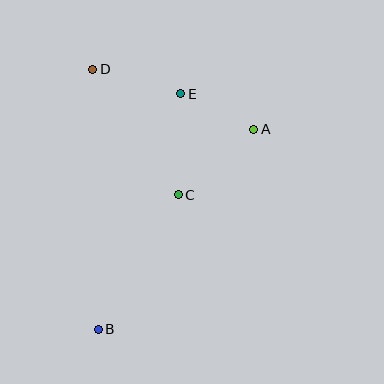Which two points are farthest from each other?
Points B and D are farthest from each other.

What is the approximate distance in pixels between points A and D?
The distance between A and D is approximately 171 pixels.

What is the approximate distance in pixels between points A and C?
The distance between A and C is approximately 100 pixels.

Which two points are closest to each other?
Points A and E are closest to each other.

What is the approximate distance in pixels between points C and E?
The distance between C and E is approximately 101 pixels.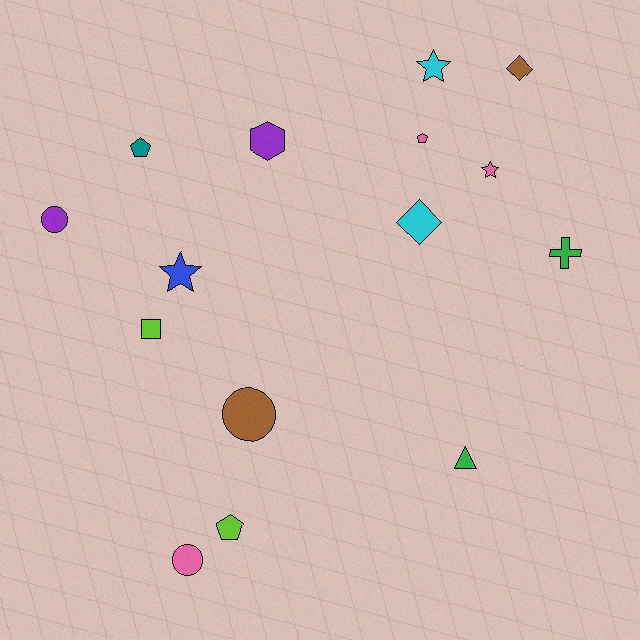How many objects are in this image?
There are 15 objects.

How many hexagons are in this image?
There is 1 hexagon.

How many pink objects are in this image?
There are 3 pink objects.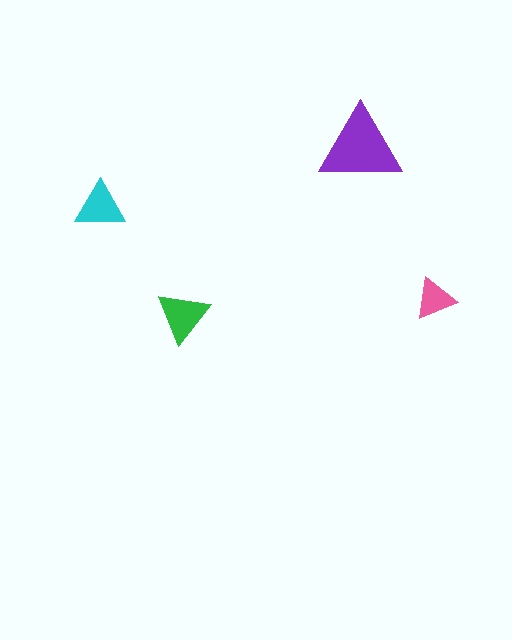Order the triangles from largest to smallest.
the purple one, the green one, the cyan one, the pink one.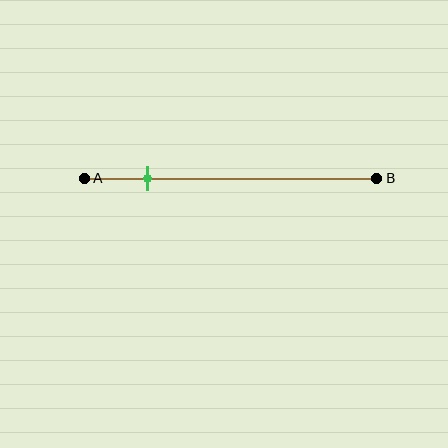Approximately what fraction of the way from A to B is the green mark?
The green mark is approximately 20% of the way from A to B.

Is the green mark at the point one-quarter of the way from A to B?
No, the mark is at about 20% from A, not at the 25% one-quarter point.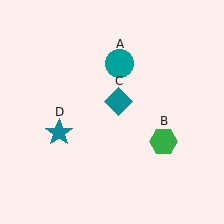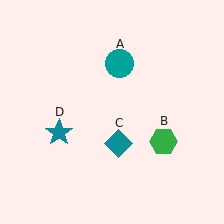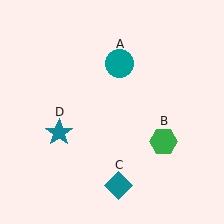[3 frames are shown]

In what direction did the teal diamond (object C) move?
The teal diamond (object C) moved down.